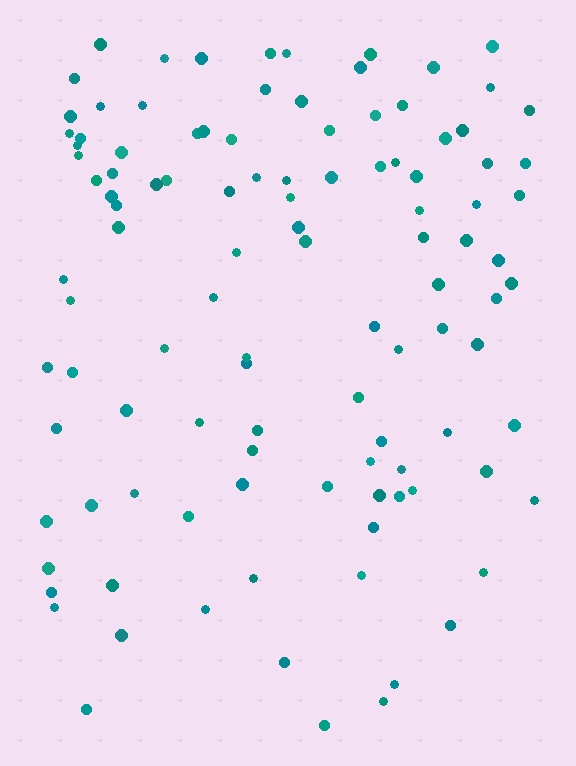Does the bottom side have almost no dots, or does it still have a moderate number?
Still a moderate number, just noticeably fewer than the top.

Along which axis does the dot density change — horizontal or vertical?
Vertical.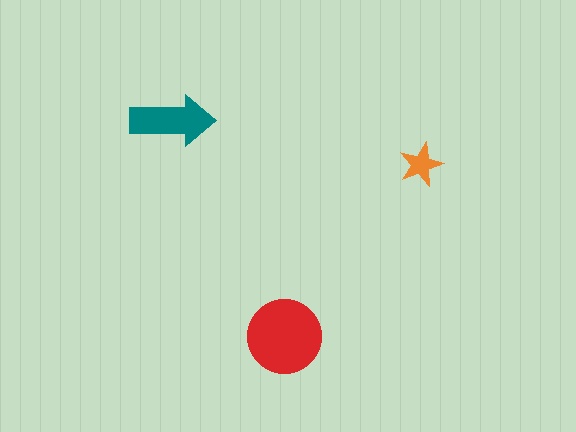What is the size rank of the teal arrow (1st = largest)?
2nd.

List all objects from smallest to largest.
The orange star, the teal arrow, the red circle.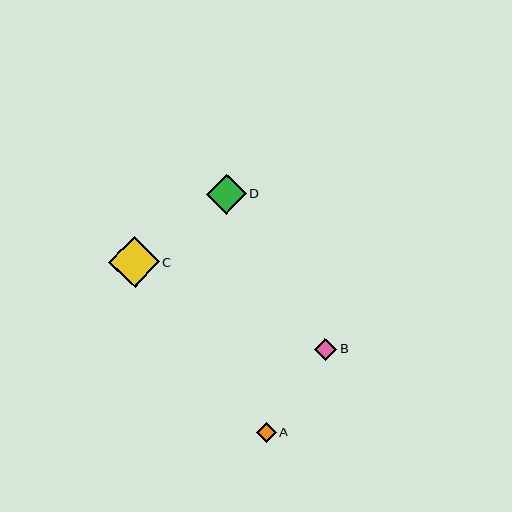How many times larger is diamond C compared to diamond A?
Diamond C is approximately 2.6 times the size of diamond A.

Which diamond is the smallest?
Diamond A is the smallest with a size of approximately 19 pixels.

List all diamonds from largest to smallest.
From largest to smallest: C, D, B, A.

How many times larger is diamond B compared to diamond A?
Diamond B is approximately 1.1 times the size of diamond A.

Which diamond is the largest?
Diamond C is the largest with a size of approximately 51 pixels.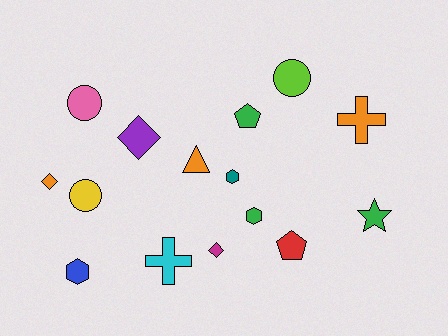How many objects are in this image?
There are 15 objects.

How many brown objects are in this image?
There are no brown objects.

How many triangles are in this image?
There is 1 triangle.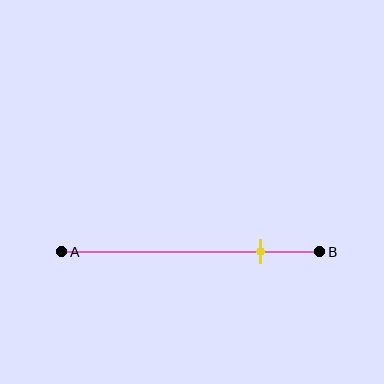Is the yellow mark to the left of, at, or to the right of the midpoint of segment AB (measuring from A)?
The yellow mark is to the right of the midpoint of segment AB.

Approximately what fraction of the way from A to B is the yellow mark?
The yellow mark is approximately 75% of the way from A to B.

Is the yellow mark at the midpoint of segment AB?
No, the mark is at about 75% from A, not at the 50% midpoint.